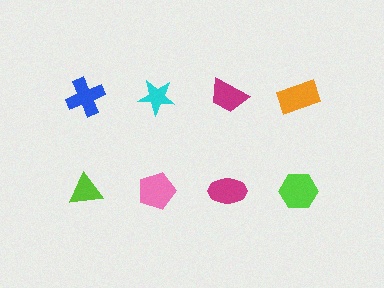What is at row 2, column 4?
A lime hexagon.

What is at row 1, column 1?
A blue cross.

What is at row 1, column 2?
A cyan star.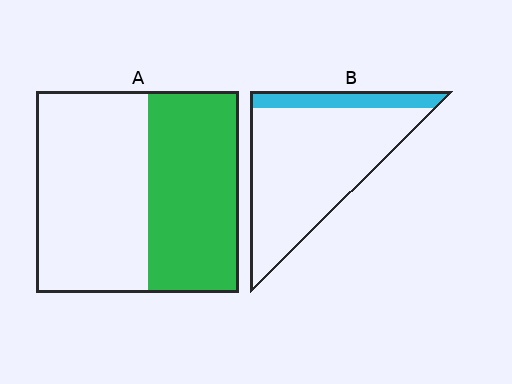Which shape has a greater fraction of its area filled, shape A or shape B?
Shape A.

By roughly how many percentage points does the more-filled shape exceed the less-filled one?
By roughly 30 percentage points (A over B).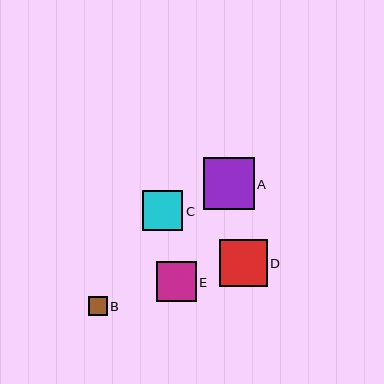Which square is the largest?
Square A is the largest with a size of approximately 51 pixels.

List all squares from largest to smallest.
From largest to smallest: A, D, C, E, B.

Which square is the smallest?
Square B is the smallest with a size of approximately 19 pixels.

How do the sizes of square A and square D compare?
Square A and square D are approximately the same size.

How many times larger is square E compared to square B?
Square E is approximately 2.1 times the size of square B.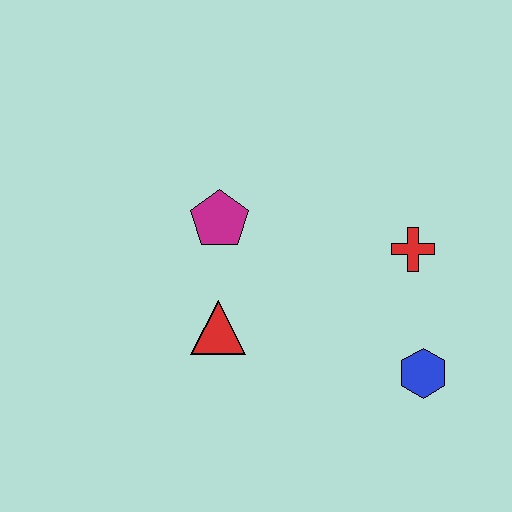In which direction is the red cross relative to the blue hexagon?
The red cross is above the blue hexagon.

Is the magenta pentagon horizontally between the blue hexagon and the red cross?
No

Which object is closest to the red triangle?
The magenta pentagon is closest to the red triangle.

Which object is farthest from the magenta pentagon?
The blue hexagon is farthest from the magenta pentagon.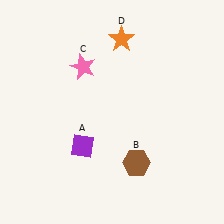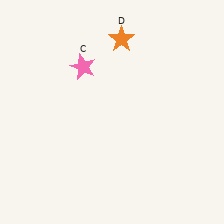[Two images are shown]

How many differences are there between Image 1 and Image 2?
There are 2 differences between the two images.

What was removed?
The brown hexagon (B), the purple diamond (A) were removed in Image 2.